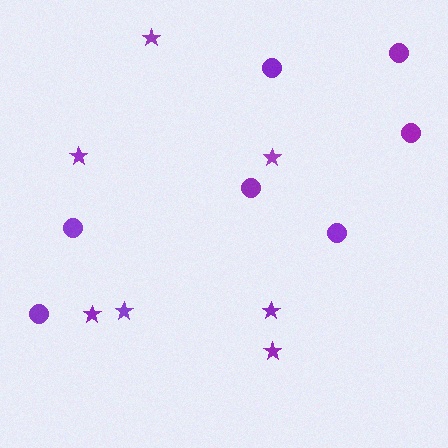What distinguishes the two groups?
There are 2 groups: one group of circles (7) and one group of stars (7).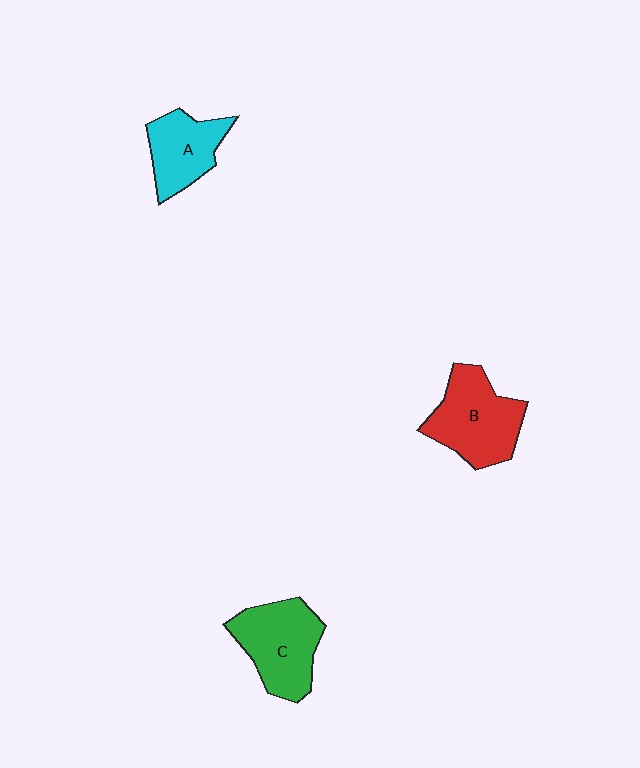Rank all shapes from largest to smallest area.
From largest to smallest: B (red), C (green), A (cyan).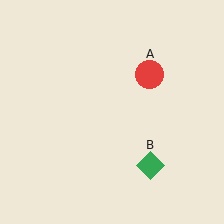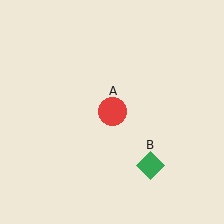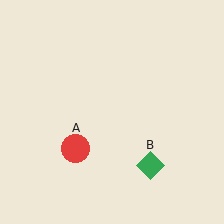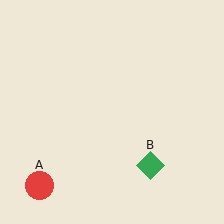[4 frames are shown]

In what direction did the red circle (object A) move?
The red circle (object A) moved down and to the left.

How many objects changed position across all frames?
1 object changed position: red circle (object A).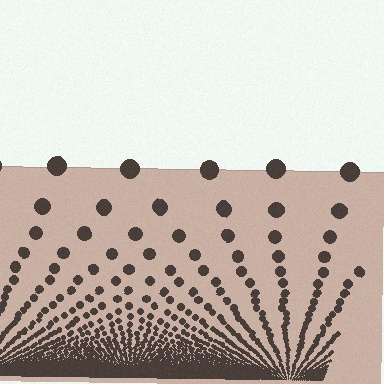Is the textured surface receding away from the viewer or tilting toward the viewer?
The surface appears to tilt toward the viewer. Texture elements get larger and sparser toward the top.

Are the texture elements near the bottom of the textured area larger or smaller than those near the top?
Smaller. The gradient is inverted — elements near the bottom are smaller and denser.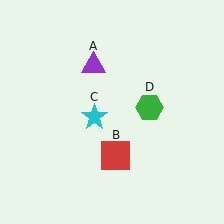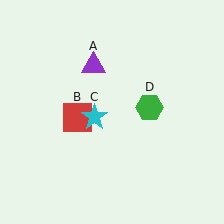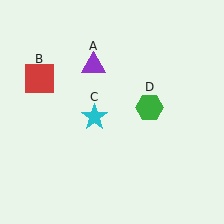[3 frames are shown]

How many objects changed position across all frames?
1 object changed position: red square (object B).